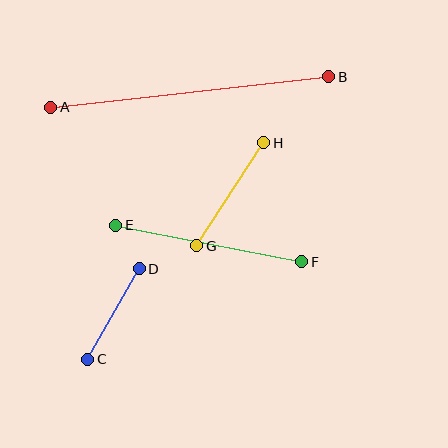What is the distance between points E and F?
The distance is approximately 189 pixels.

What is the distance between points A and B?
The distance is approximately 280 pixels.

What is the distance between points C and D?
The distance is approximately 104 pixels.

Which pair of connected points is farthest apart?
Points A and B are farthest apart.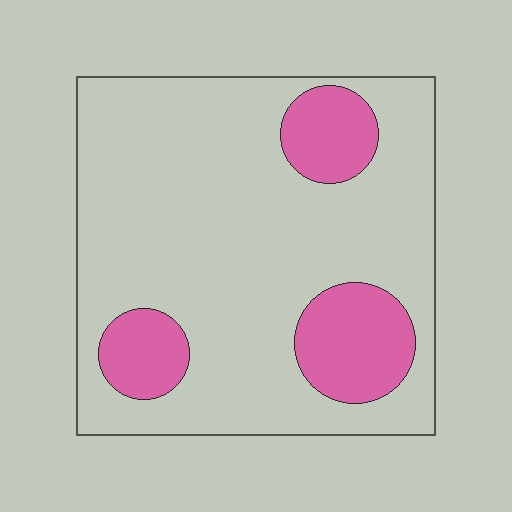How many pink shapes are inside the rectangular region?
3.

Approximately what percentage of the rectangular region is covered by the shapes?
Approximately 20%.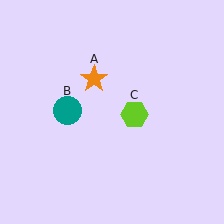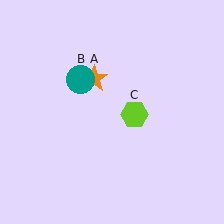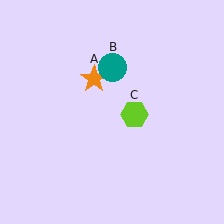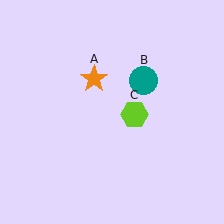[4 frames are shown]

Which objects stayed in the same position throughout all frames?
Orange star (object A) and lime hexagon (object C) remained stationary.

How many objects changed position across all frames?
1 object changed position: teal circle (object B).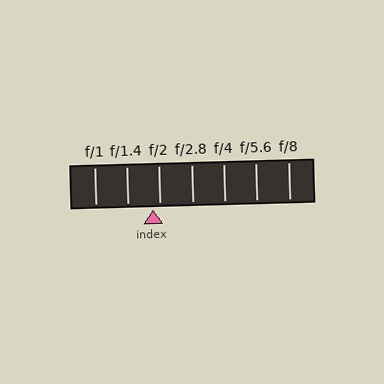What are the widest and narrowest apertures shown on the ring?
The widest aperture shown is f/1 and the narrowest is f/8.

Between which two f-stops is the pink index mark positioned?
The index mark is between f/1.4 and f/2.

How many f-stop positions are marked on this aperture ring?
There are 7 f-stop positions marked.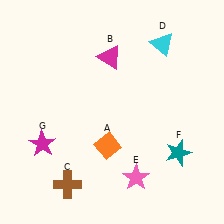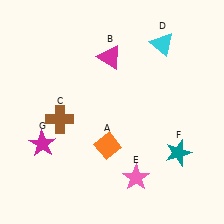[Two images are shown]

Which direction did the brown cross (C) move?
The brown cross (C) moved up.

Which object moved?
The brown cross (C) moved up.